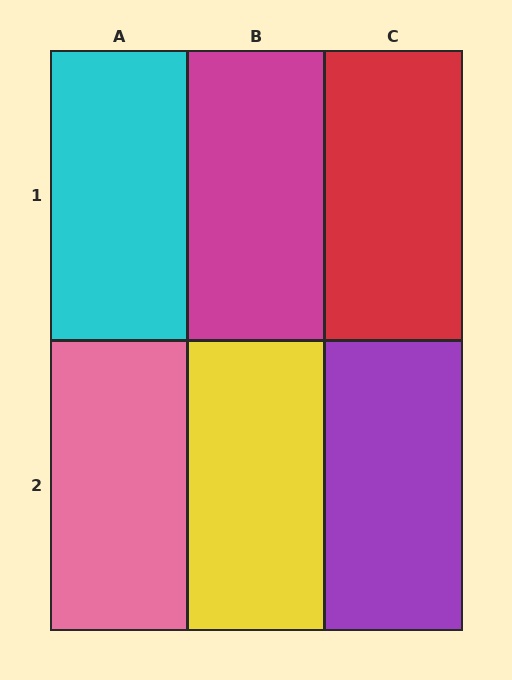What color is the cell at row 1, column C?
Red.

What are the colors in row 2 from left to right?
Pink, yellow, purple.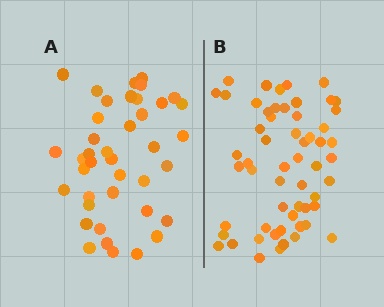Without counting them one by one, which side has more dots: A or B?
Region B (the right region) has more dots.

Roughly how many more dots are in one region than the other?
Region B has approximately 15 more dots than region A.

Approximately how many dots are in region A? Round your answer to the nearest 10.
About 40 dots.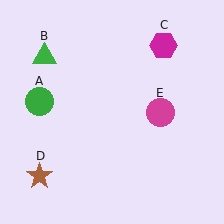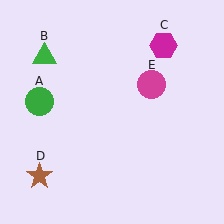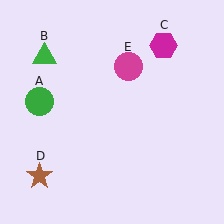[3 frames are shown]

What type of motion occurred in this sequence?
The magenta circle (object E) rotated counterclockwise around the center of the scene.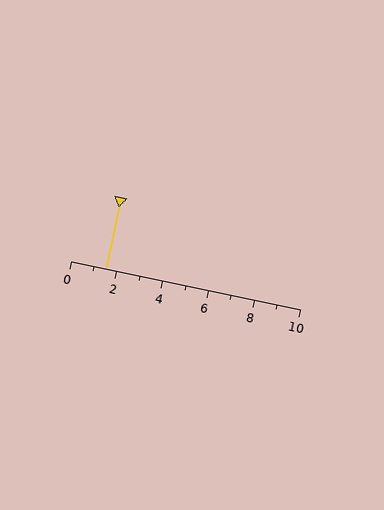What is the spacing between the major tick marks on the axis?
The major ticks are spaced 2 apart.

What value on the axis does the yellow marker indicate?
The marker indicates approximately 1.5.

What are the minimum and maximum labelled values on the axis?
The axis runs from 0 to 10.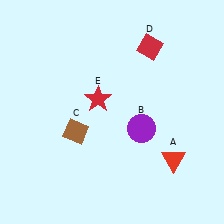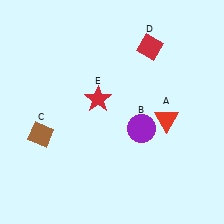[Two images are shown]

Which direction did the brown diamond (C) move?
The brown diamond (C) moved left.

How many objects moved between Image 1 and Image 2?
2 objects moved between the two images.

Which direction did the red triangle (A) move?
The red triangle (A) moved up.